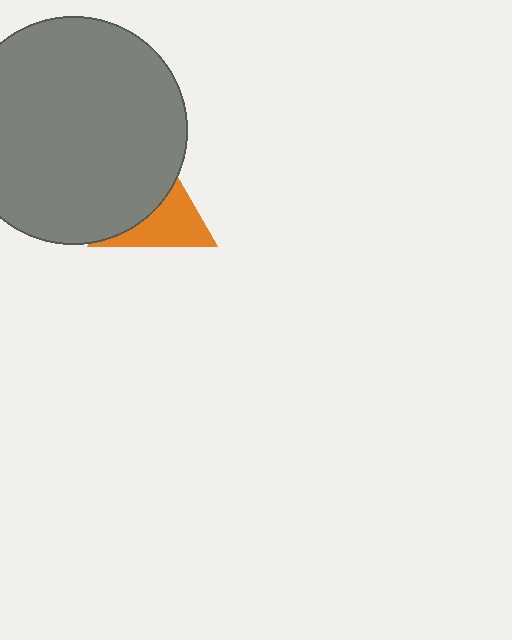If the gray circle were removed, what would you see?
You would see the complete orange triangle.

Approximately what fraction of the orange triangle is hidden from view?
Roughly 52% of the orange triangle is hidden behind the gray circle.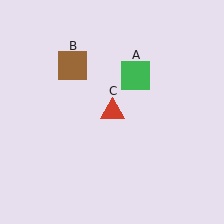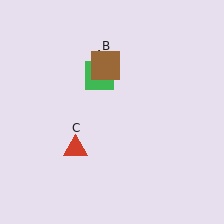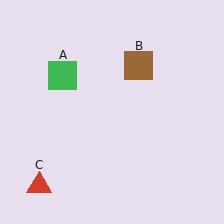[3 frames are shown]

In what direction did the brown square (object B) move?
The brown square (object B) moved right.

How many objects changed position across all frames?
3 objects changed position: green square (object A), brown square (object B), red triangle (object C).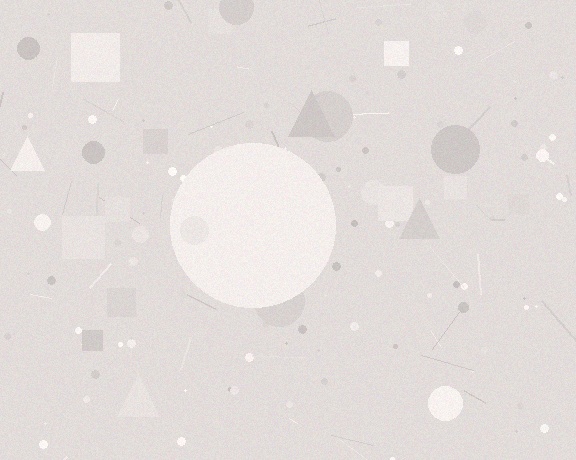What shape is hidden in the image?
A circle is hidden in the image.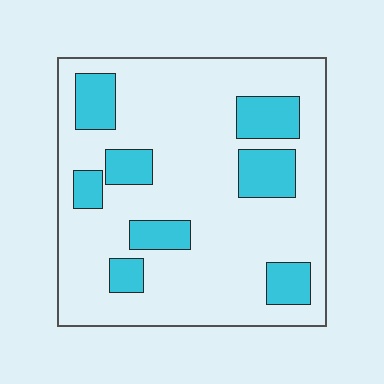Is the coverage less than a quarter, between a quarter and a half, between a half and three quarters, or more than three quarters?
Less than a quarter.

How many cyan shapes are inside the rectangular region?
8.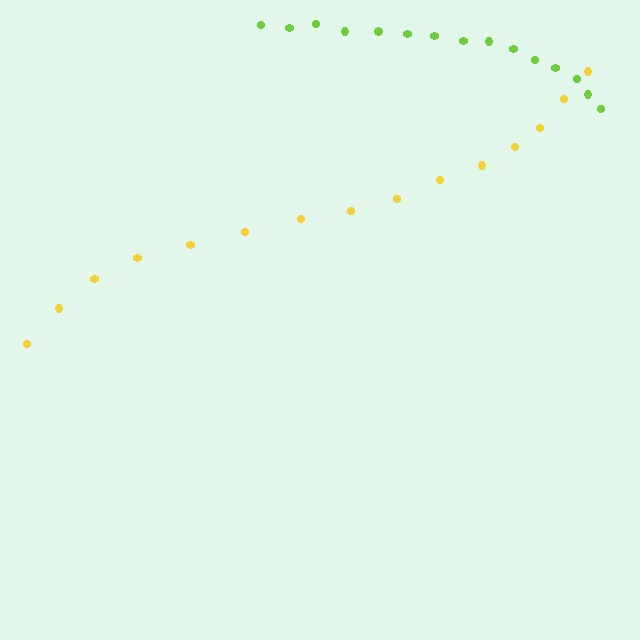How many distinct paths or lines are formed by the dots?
There are 2 distinct paths.